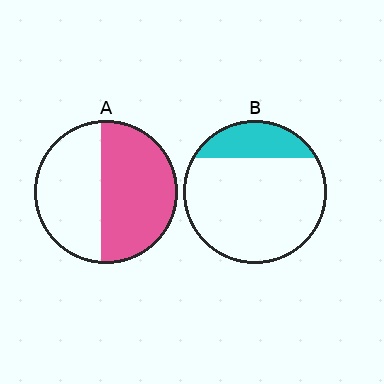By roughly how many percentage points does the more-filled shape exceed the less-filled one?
By roughly 35 percentage points (A over B).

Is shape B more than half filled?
No.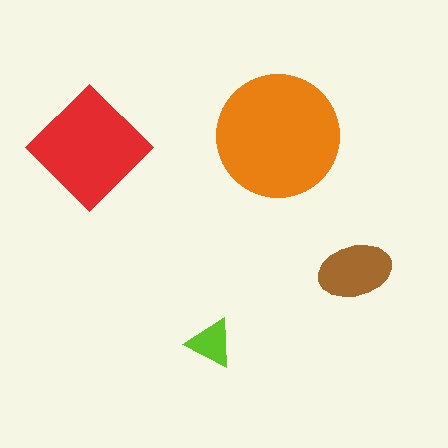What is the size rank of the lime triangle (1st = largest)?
4th.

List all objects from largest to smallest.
The orange circle, the red diamond, the brown ellipse, the lime triangle.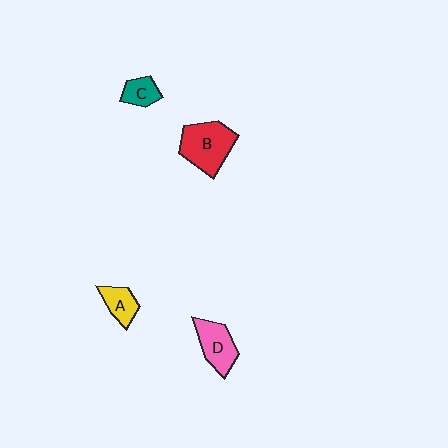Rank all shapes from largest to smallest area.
From largest to smallest: B (red), D (pink), A (yellow), C (teal).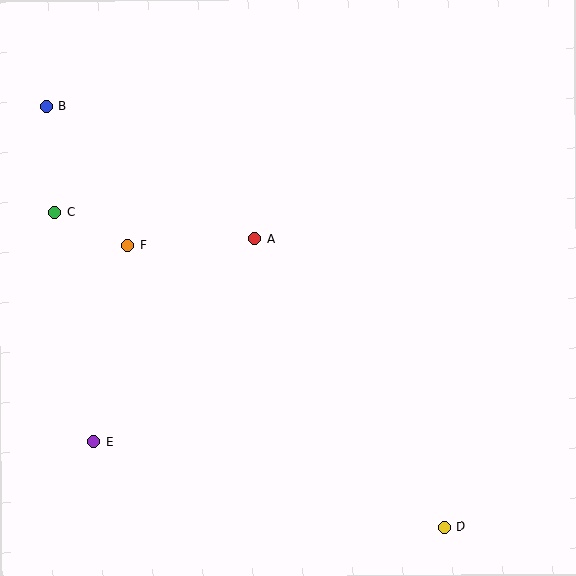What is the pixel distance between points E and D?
The distance between E and D is 360 pixels.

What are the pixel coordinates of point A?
Point A is at (254, 239).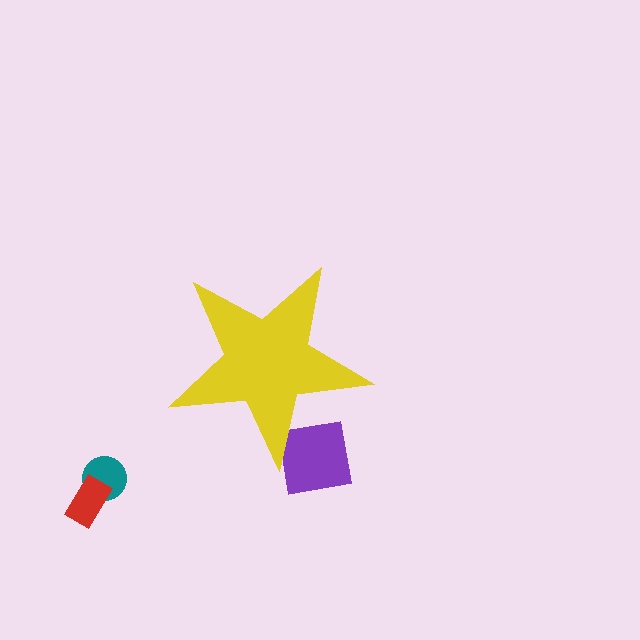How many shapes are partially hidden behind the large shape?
1 shape is partially hidden.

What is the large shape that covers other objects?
A yellow star.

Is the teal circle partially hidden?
No, the teal circle is fully visible.